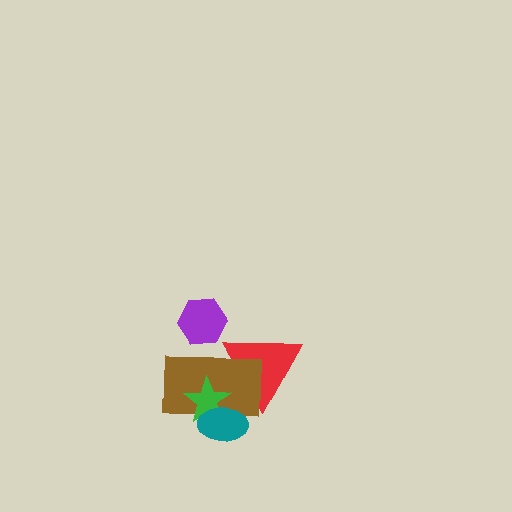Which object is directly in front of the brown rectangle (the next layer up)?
The green star is directly in front of the brown rectangle.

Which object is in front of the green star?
The teal ellipse is in front of the green star.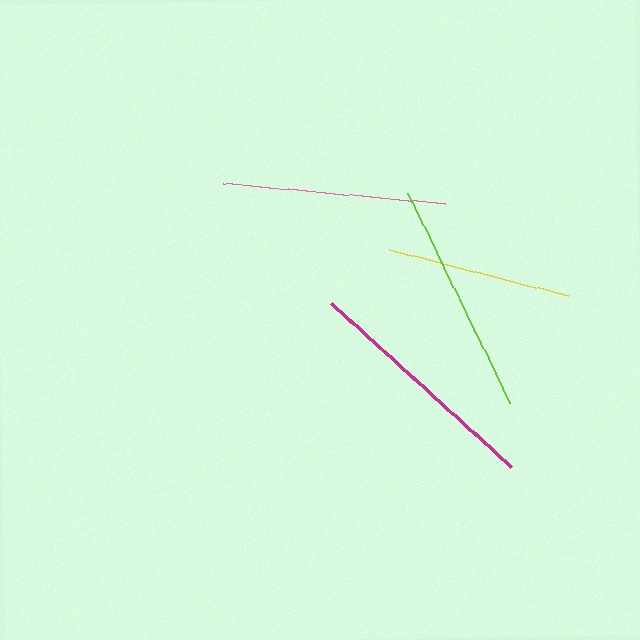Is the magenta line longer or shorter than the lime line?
The magenta line is longer than the lime line.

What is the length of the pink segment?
The pink segment is approximately 223 pixels long.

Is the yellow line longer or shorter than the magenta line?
The magenta line is longer than the yellow line.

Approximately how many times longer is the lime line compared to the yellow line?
The lime line is approximately 1.3 times the length of the yellow line.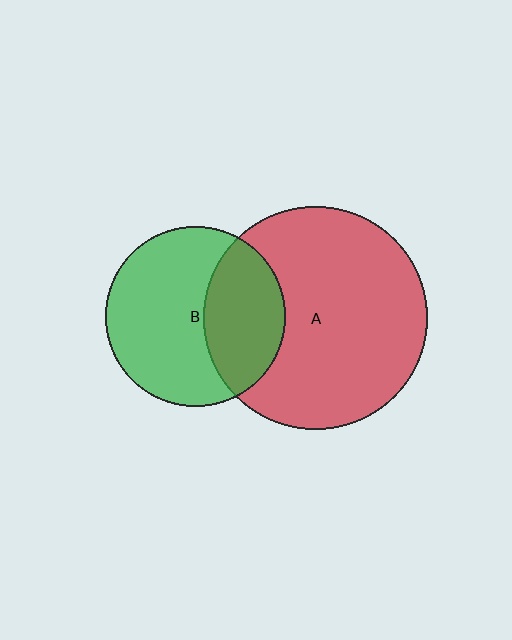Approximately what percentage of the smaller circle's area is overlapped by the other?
Approximately 35%.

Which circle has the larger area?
Circle A (red).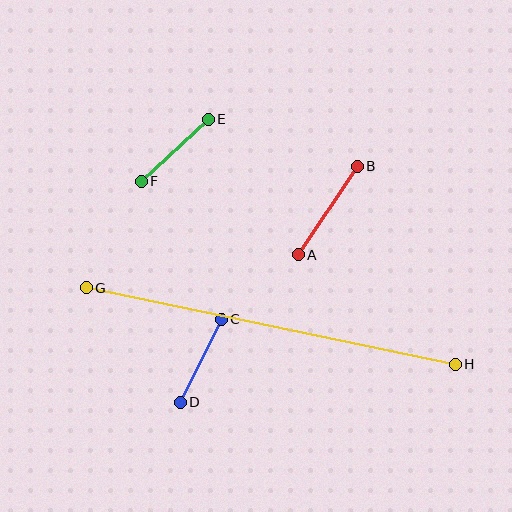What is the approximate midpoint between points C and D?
The midpoint is at approximately (201, 361) pixels.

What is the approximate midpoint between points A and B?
The midpoint is at approximately (328, 211) pixels.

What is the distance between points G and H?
The distance is approximately 377 pixels.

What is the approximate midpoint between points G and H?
The midpoint is at approximately (271, 326) pixels.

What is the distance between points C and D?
The distance is approximately 93 pixels.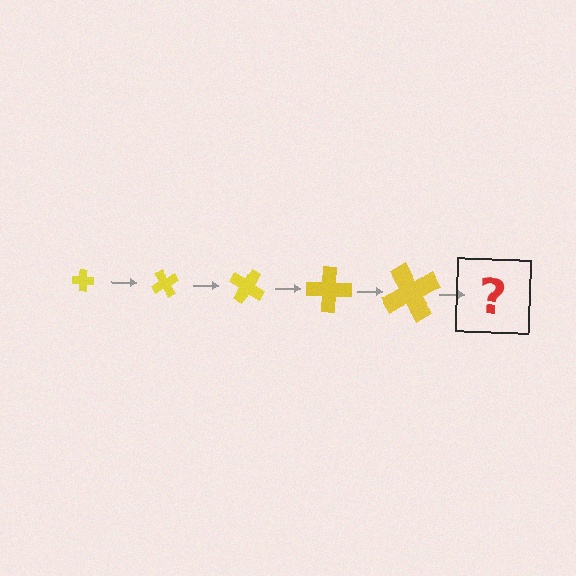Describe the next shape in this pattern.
It should be a cross, larger than the previous one and rotated 300 degrees from the start.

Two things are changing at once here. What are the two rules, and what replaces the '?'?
The two rules are that the cross grows larger each step and it rotates 60 degrees each step. The '?' should be a cross, larger than the previous one and rotated 300 degrees from the start.